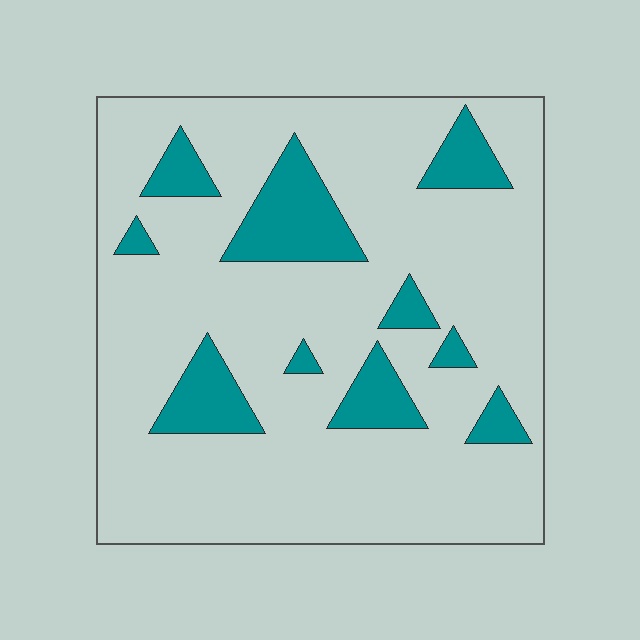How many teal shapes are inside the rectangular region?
10.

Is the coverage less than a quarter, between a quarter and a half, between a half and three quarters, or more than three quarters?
Less than a quarter.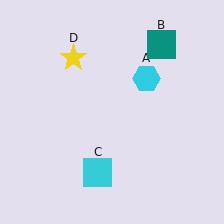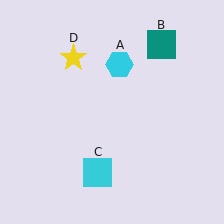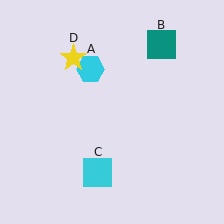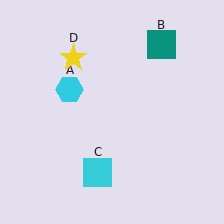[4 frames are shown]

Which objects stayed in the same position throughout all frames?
Teal square (object B) and cyan square (object C) and yellow star (object D) remained stationary.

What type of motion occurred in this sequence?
The cyan hexagon (object A) rotated counterclockwise around the center of the scene.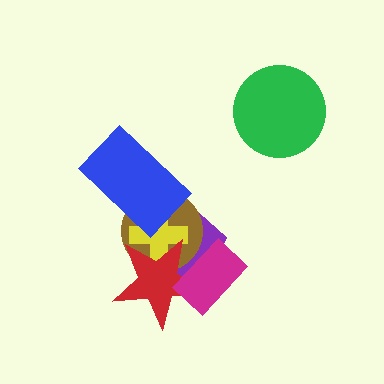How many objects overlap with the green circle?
0 objects overlap with the green circle.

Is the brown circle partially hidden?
Yes, it is partially covered by another shape.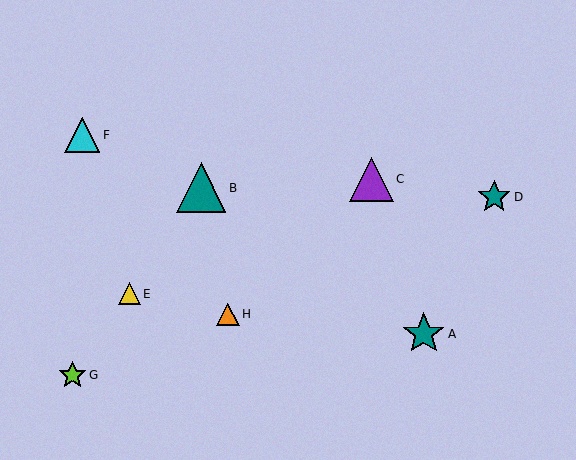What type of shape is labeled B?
Shape B is a teal triangle.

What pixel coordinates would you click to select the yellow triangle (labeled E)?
Click at (129, 294) to select the yellow triangle E.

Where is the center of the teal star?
The center of the teal star is at (494, 197).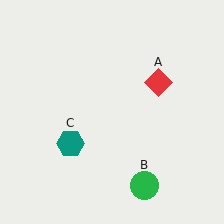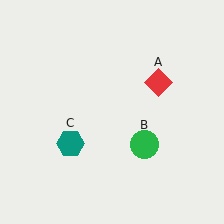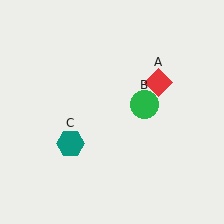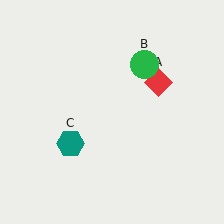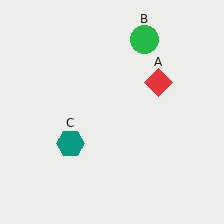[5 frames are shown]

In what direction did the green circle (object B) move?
The green circle (object B) moved up.